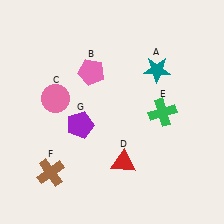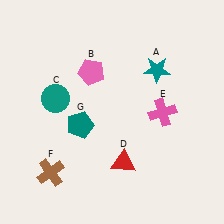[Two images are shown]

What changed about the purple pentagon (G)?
In Image 1, G is purple. In Image 2, it changed to teal.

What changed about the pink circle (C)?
In Image 1, C is pink. In Image 2, it changed to teal.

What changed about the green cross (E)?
In Image 1, E is green. In Image 2, it changed to pink.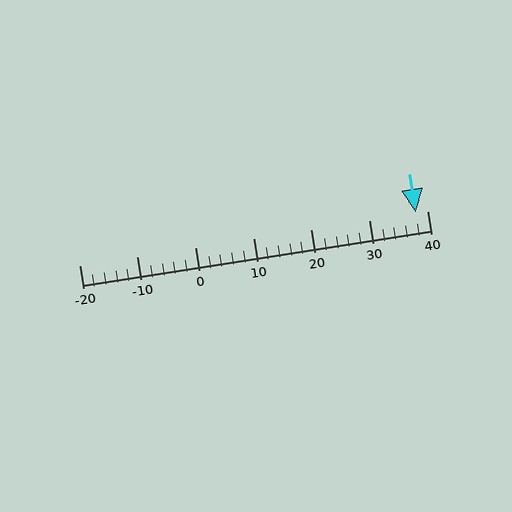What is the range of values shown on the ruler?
The ruler shows values from -20 to 40.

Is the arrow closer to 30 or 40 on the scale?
The arrow is closer to 40.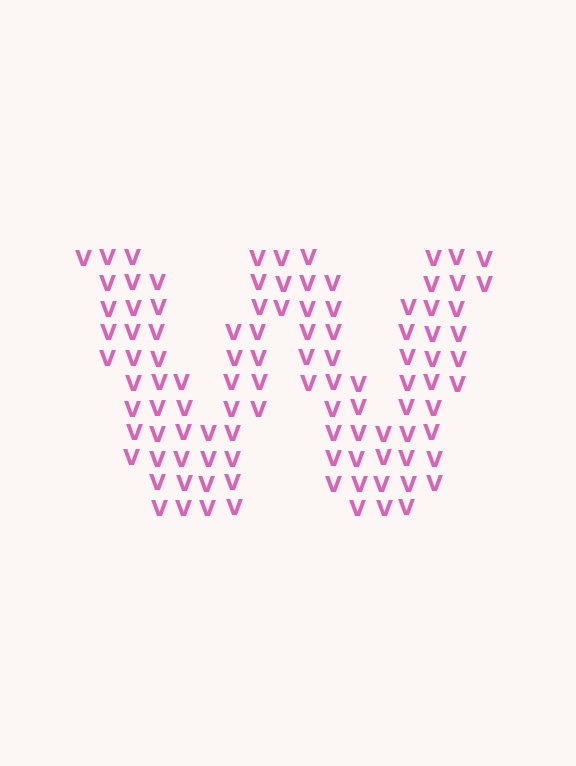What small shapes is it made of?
It is made of small letter V's.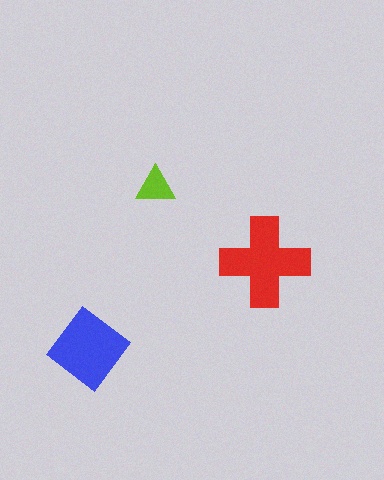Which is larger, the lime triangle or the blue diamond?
The blue diamond.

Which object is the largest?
The red cross.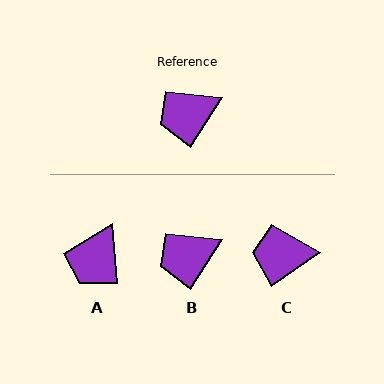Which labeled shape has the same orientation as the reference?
B.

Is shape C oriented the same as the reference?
No, it is off by about 24 degrees.